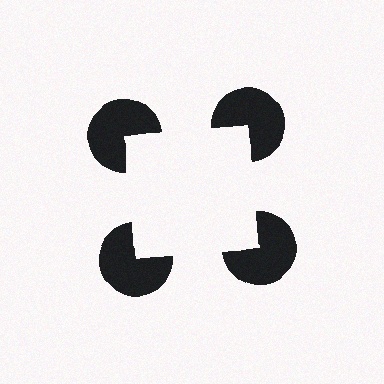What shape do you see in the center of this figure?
An illusory square — its edges are inferred from the aligned wedge cuts in the pac-man discs, not physically drawn.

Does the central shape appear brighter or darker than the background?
It typically appears slightly brighter than the background, even though no actual brightness change is drawn.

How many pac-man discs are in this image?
There are 4 — one at each vertex of the illusory square.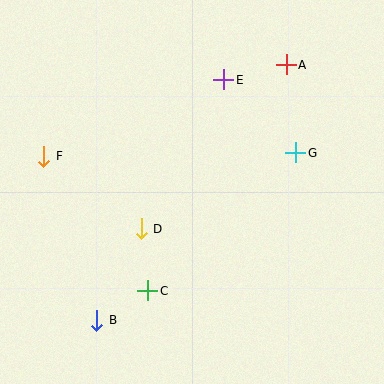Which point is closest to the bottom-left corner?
Point B is closest to the bottom-left corner.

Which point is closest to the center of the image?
Point D at (141, 229) is closest to the center.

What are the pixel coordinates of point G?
Point G is at (296, 153).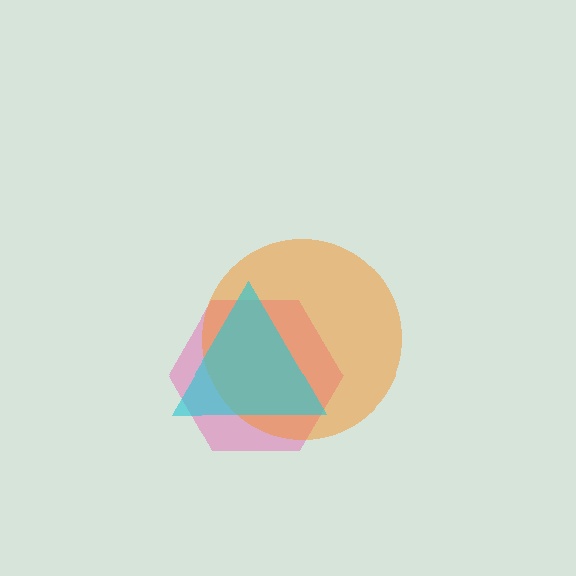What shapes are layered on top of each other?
The layered shapes are: a pink hexagon, an orange circle, a cyan triangle.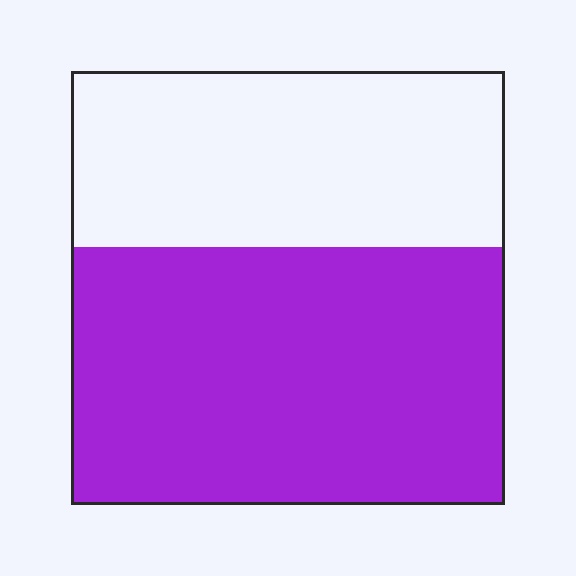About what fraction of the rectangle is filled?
About three fifths (3/5).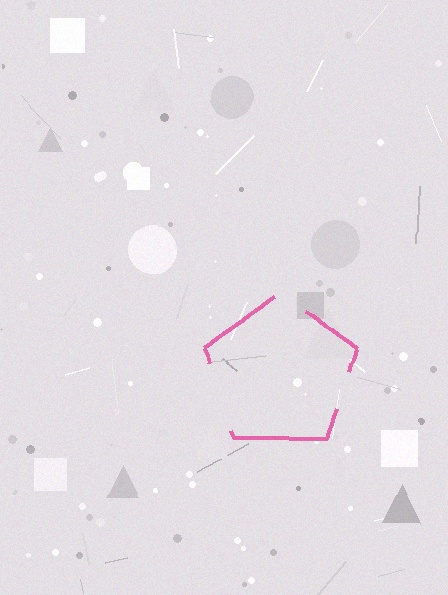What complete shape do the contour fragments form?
The contour fragments form a pentagon.